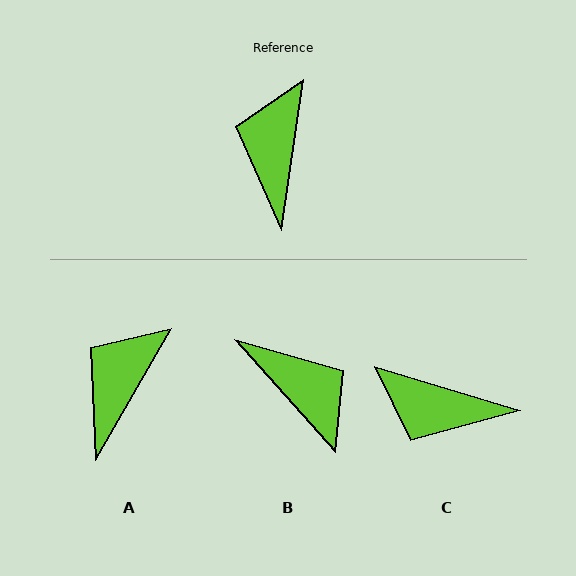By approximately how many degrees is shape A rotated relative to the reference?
Approximately 21 degrees clockwise.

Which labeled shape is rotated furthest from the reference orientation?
B, about 130 degrees away.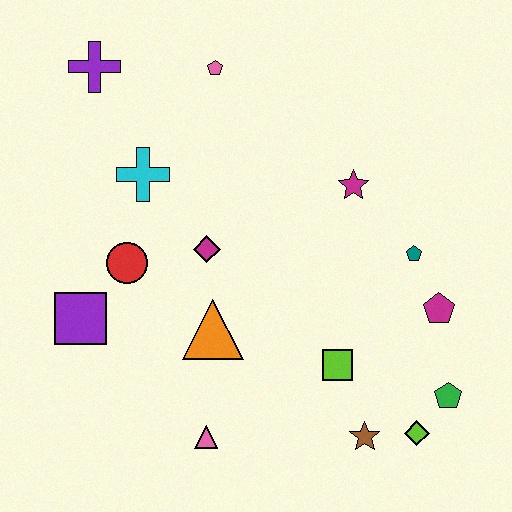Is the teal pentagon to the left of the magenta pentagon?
Yes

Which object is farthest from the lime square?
The purple cross is farthest from the lime square.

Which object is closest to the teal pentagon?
The magenta pentagon is closest to the teal pentagon.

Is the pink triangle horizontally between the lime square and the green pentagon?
No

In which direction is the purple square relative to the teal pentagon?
The purple square is to the left of the teal pentagon.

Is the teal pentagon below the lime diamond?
No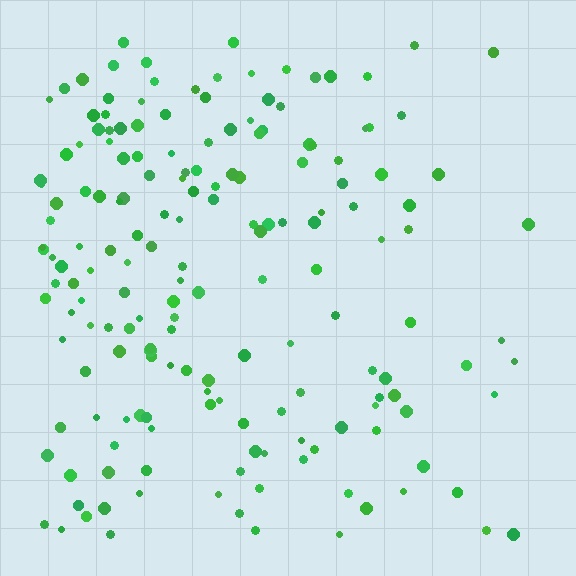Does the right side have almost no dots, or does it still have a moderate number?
Still a moderate number, just noticeably fewer than the left.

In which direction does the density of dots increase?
From right to left, with the left side densest.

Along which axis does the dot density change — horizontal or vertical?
Horizontal.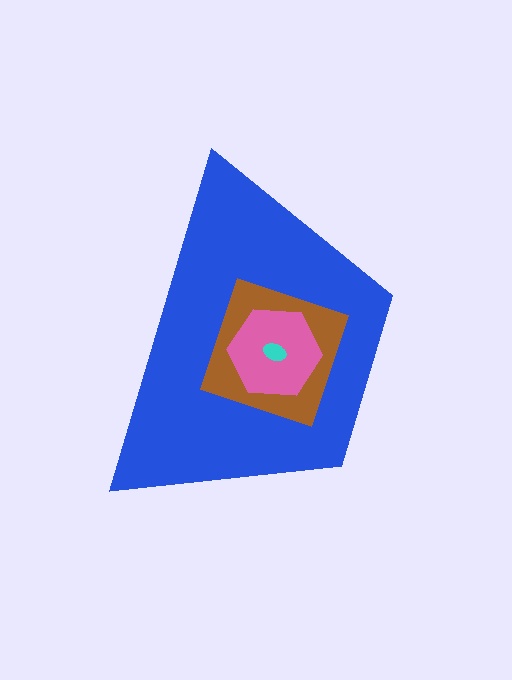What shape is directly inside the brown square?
The pink hexagon.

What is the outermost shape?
The blue trapezoid.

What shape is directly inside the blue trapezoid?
The brown square.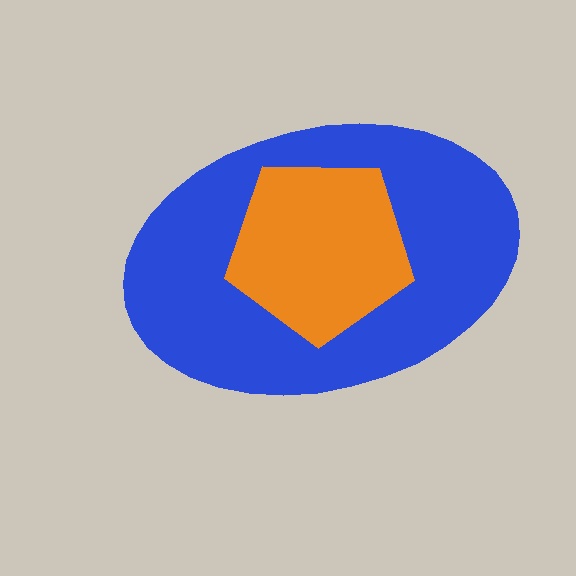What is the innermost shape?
The orange pentagon.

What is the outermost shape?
The blue ellipse.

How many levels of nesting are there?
2.